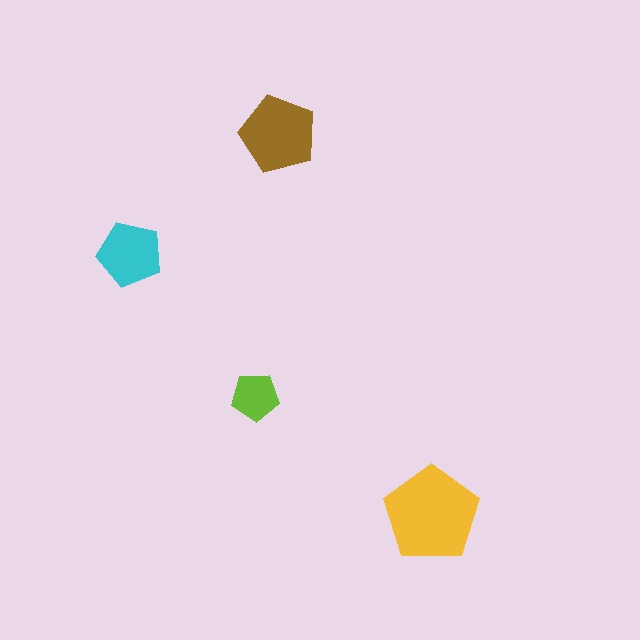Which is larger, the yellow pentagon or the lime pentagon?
The yellow one.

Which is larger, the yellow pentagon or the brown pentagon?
The yellow one.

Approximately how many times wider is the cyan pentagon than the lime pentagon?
About 1.5 times wider.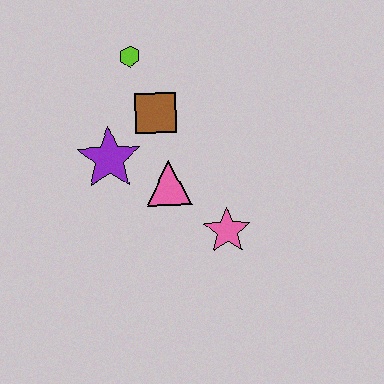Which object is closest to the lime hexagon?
The brown square is closest to the lime hexagon.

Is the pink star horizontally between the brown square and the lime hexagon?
No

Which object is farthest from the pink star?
The lime hexagon is farthest from the pink star.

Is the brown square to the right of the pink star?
No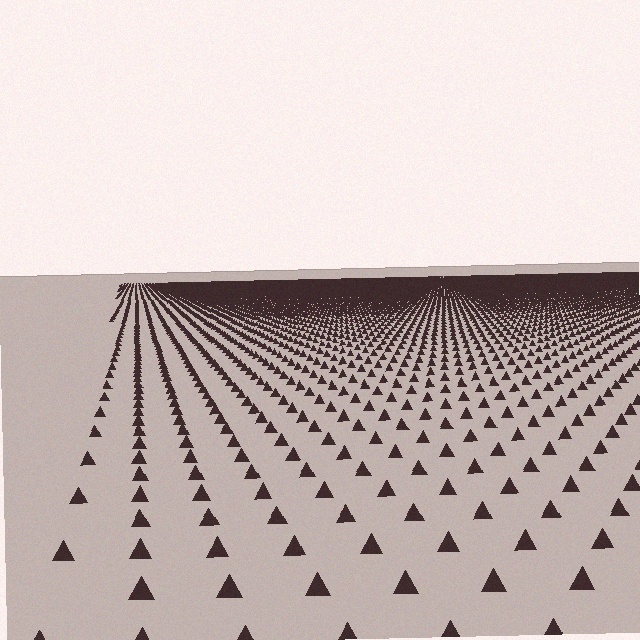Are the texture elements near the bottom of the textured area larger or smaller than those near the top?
Larger. Near the bottom, elements are closer to the viewer and appear at a bigger on-screen size.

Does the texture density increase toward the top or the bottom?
Density increases toward the top.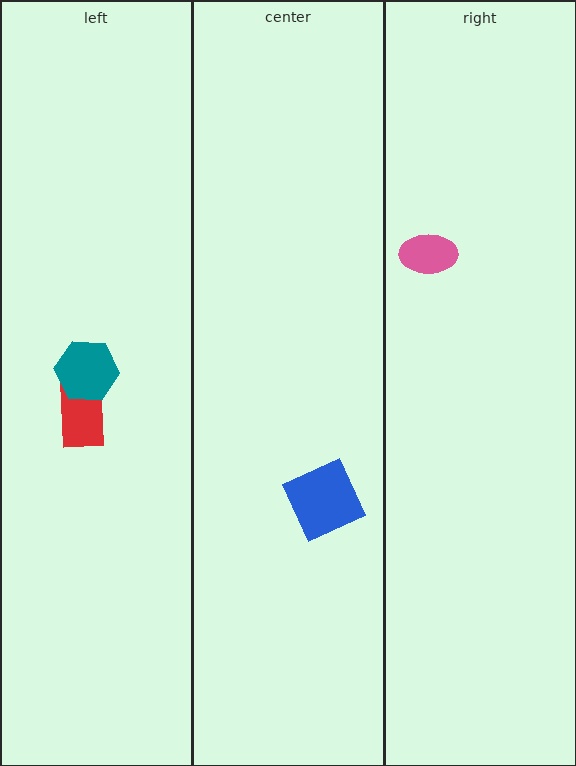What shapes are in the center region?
The blue square.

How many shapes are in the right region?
1.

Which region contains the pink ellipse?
The right region.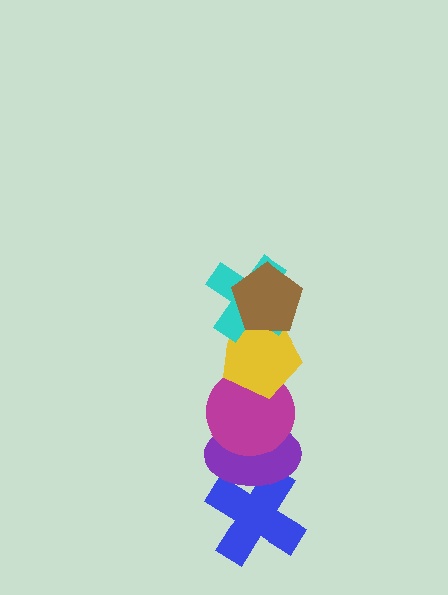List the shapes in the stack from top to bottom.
From top to bottom: the brown pentagon, the cyan cross, the yellow pentagon, the magenta circle, the purple ellipse, the blue cross.